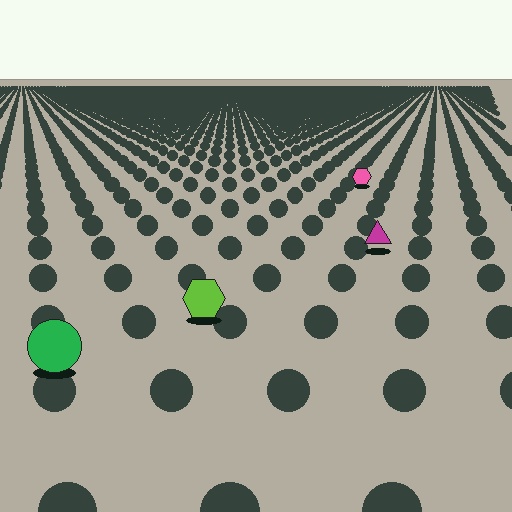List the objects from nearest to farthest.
From nearest to farthest: the green circle, the lime hexagon, the magenta triangle, the pink hexagon.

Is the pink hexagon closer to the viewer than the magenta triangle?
No. The magenta triangle is closer — you can tell from the texture gradient: the ground texture is coarser near it.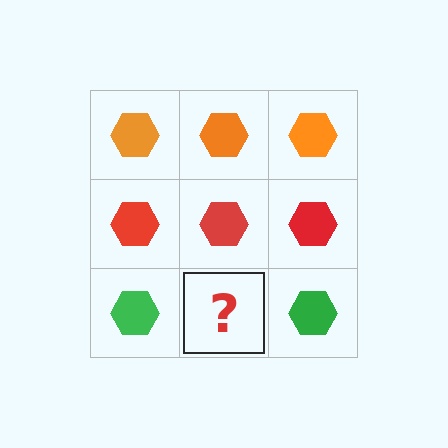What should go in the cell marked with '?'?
The missing cell should contain a green hexagon.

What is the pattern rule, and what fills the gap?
The rule is that each row has a consistent color. The gap should be filled with a green hexagon.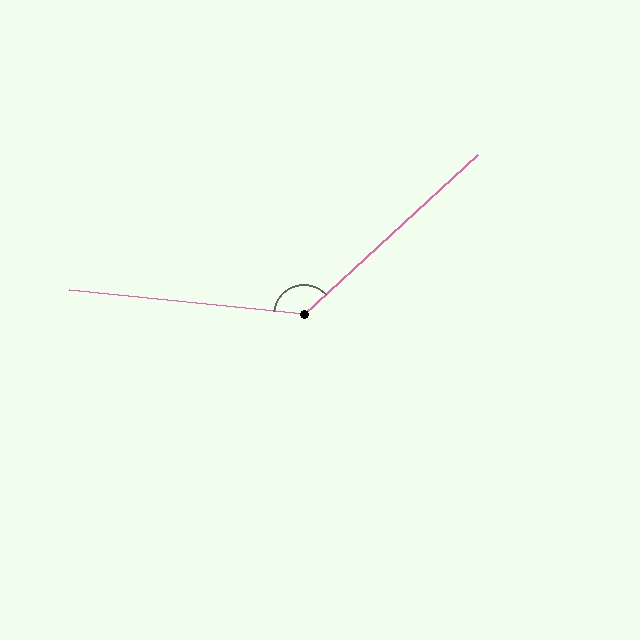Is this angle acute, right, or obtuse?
It is obtuse.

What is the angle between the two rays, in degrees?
Approximately 132 degrees.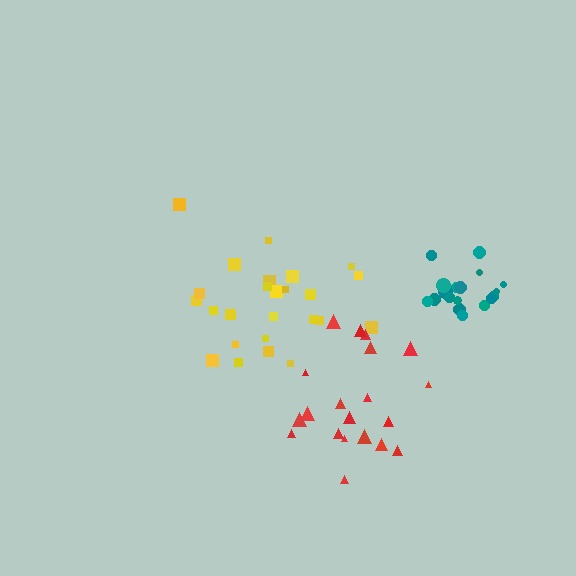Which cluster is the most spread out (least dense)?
Yellow.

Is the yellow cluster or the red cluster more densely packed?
Red.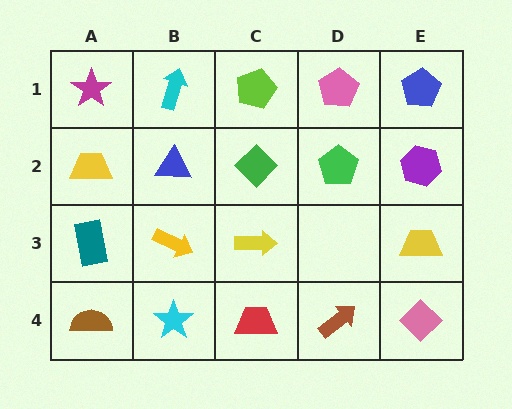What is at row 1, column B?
A cyan arrow.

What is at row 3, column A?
A teal rectangle.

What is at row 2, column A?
A yellow trapezoid.